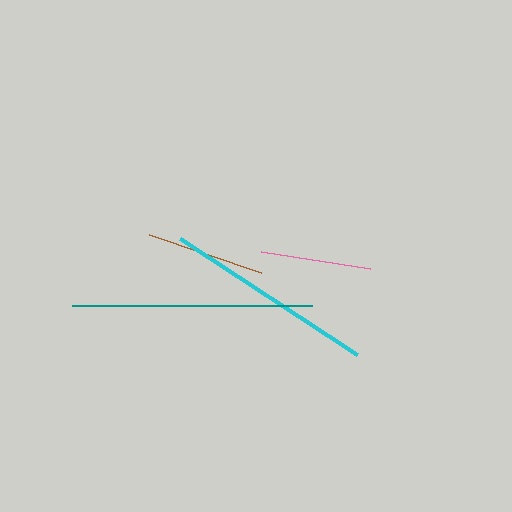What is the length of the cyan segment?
The cyan segment is approximately 212 pixels long.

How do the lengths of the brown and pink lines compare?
The brown and pink lines are approximately the same length.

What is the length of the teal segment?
The teal segment is approximately 240 pixels long.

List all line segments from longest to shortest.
From longest to shortest: teal, cyan, brown, pink.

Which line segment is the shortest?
The pink line is the shortest at approximately 111 pixels.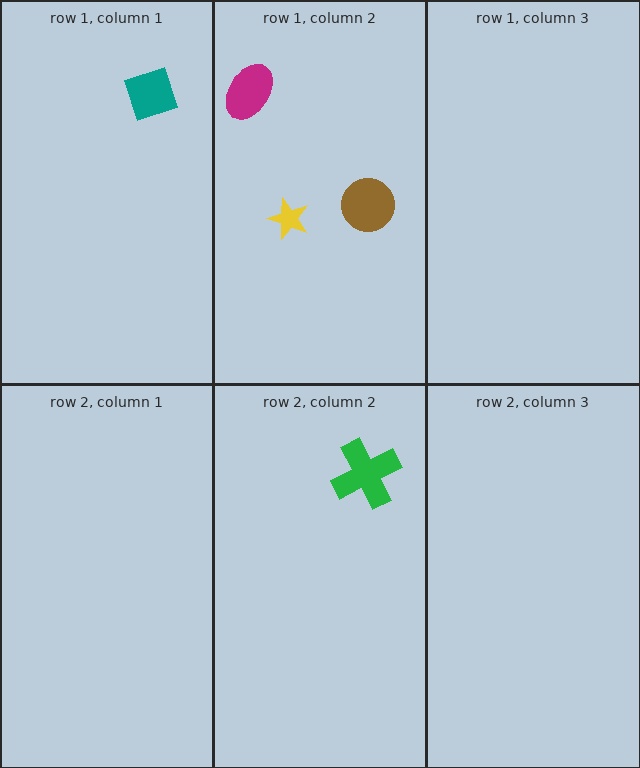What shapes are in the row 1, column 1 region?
The teal diamond.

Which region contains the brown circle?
The row 1, column 2 region.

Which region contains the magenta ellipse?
The row 1, column 2 region.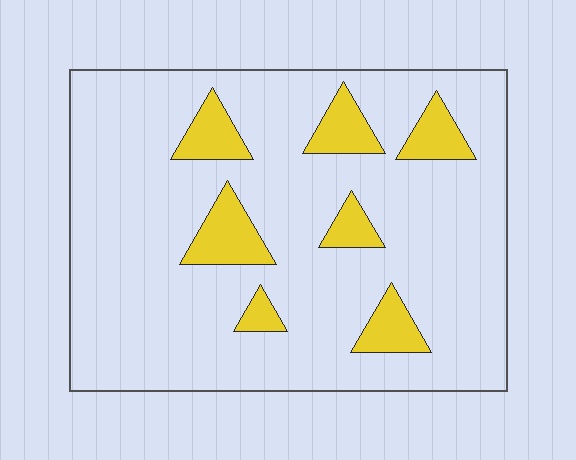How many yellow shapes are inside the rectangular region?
7.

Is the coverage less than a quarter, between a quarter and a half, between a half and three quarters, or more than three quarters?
Less than a quarter.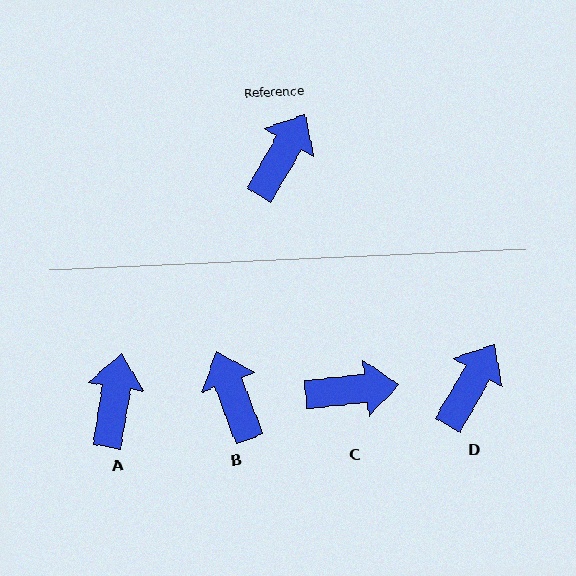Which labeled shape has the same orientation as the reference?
D.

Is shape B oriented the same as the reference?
No, it is off by about 50 degrees.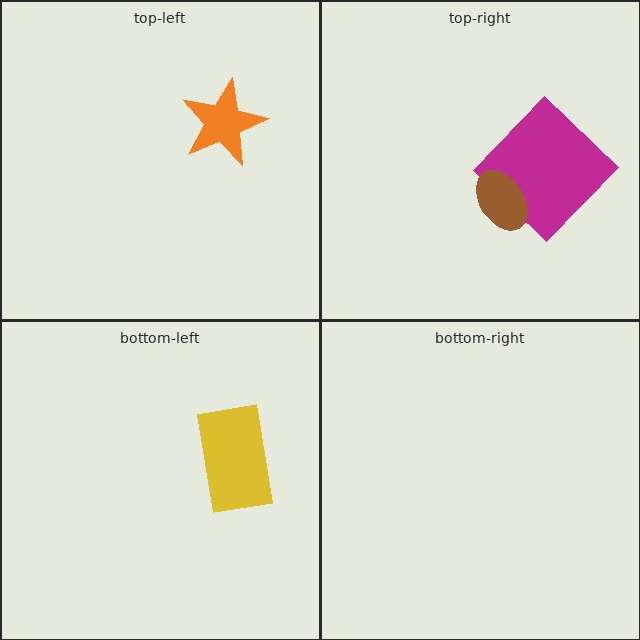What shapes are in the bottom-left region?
The yellow rectangle.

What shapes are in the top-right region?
The magenta diamond, the brown ellipse.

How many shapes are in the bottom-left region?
1.